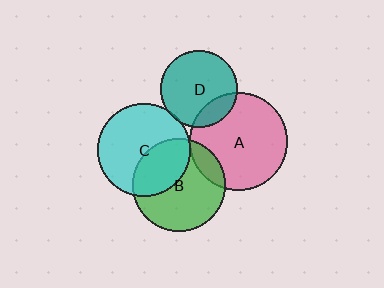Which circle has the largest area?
Circle A (pink).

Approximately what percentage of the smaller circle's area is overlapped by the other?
Approximately 35%.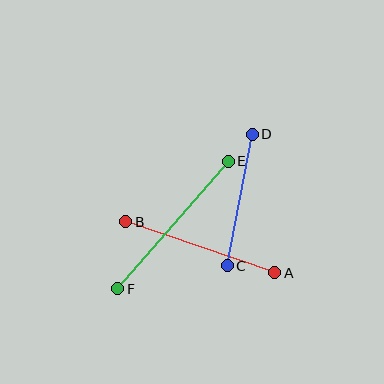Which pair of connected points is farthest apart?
Points E and F are farthest apart.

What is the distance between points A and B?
The distance is approximately 157 pixels.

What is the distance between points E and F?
The distance is approximately 169 pixels.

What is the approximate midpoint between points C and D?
The midpoint is at approximately (240, 200) pixels.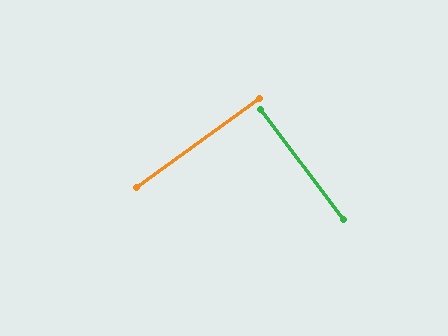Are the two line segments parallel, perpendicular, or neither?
Perpendicular — they meet at approximately 89°.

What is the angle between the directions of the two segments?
Approximately 89 degrees.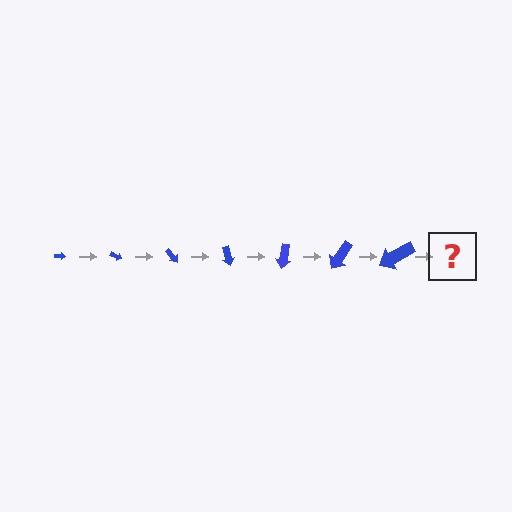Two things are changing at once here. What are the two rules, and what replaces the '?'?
The two rules are that the arrow grows larger each step and it rotates 25 degrees each step. The '?' should be an arrow, larger than the previous one and rotated 175 degrees from the start.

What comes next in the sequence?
The next element should be an arrow, larger than the previous one and rotated 175 degrees from the start.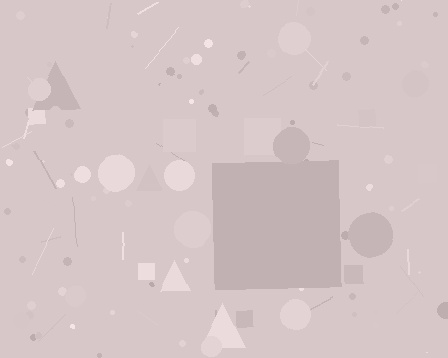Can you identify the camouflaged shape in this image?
The camouflaged shape is a square.